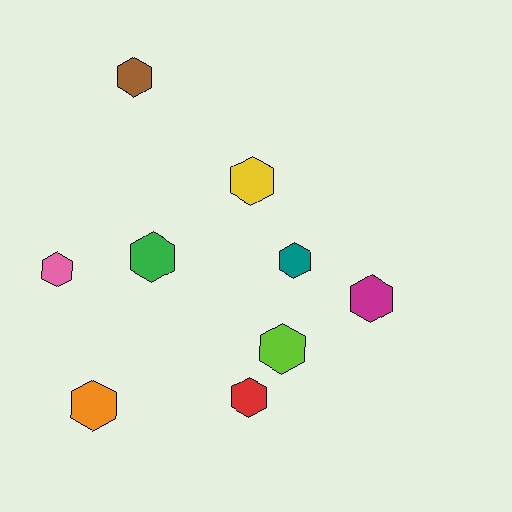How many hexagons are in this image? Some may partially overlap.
There are 9 hexagons.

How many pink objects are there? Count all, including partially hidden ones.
There is 1 pink object.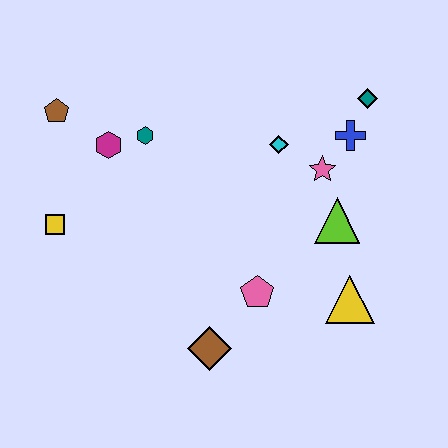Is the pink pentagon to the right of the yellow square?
Yes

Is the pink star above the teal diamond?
No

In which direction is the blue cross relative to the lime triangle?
The blue cross is above the lime triangle.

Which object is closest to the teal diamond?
The blue cross is closest to the teal diamond.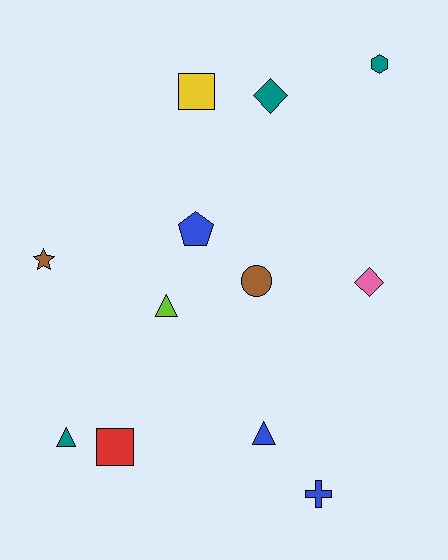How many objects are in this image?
There are 12 objects.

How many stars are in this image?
There is 1 star.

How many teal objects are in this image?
There are 3 teal objects.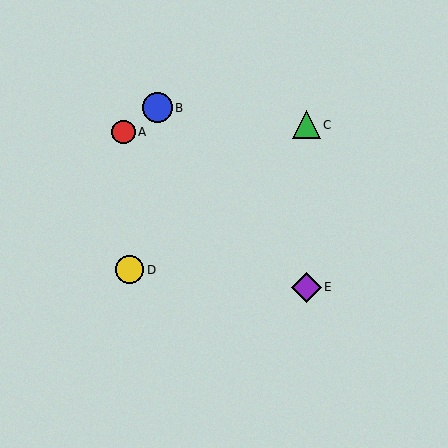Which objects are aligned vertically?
Objects C, E are aligned vertically.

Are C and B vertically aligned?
No, C is at x≈306 and B is at x≈157.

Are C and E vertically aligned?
Yes, both are at x≈306.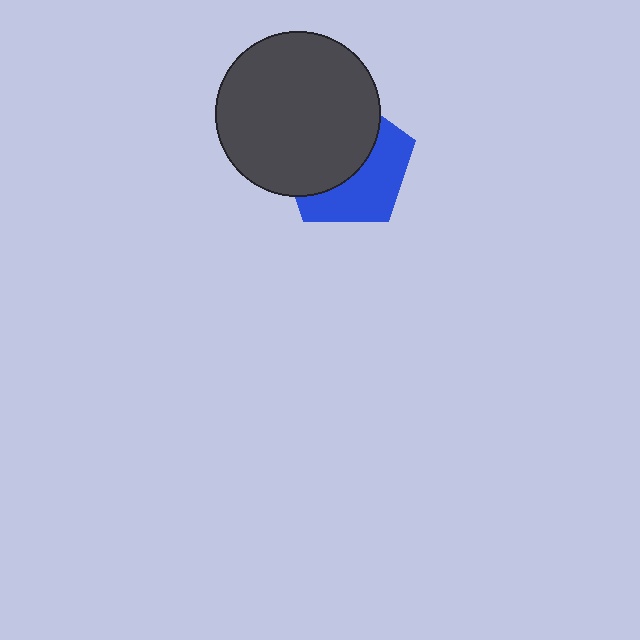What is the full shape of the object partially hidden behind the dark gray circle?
The partially hidden object is a blue pentagon.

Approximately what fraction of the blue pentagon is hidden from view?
Roughly 55% of the blue pentagon is hidden behind the dark gray circle.